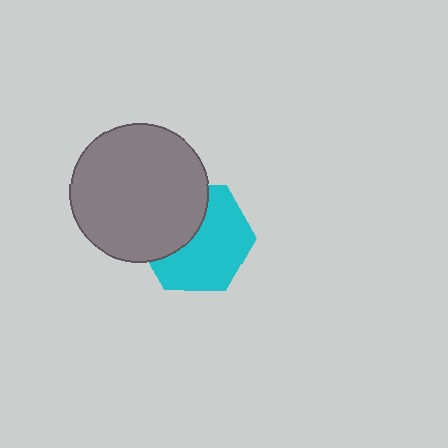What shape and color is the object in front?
The object in front is a gray circle.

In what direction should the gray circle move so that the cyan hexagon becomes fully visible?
The gray circle should move toward the upper-left. That is the shortest direction to clear the overlap and leave the cyan hexagon fully visible.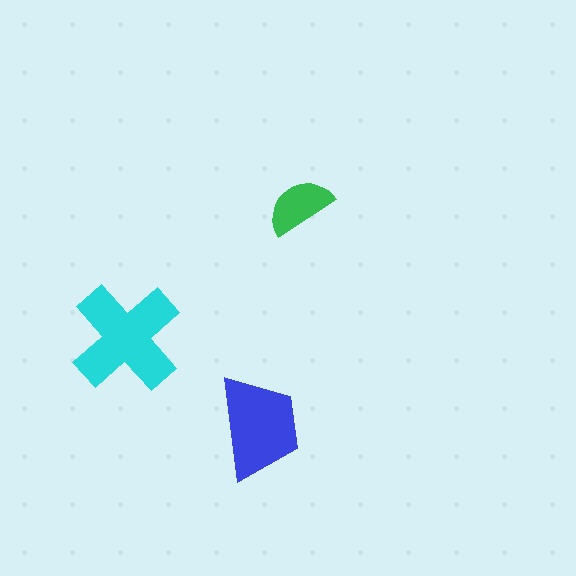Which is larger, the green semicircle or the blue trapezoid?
The blue trapezoid.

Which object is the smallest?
The green semicircle.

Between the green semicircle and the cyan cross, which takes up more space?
The cyan cross.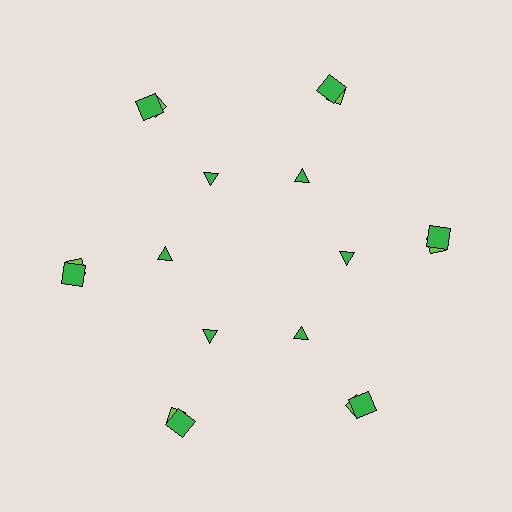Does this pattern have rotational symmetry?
Yes, this pattern has 6-fold rotational symmetry. It looks the same after rotating 60 degrees around the center.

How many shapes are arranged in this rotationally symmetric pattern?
There are 18 shapes, arranged in 6 groups of 3.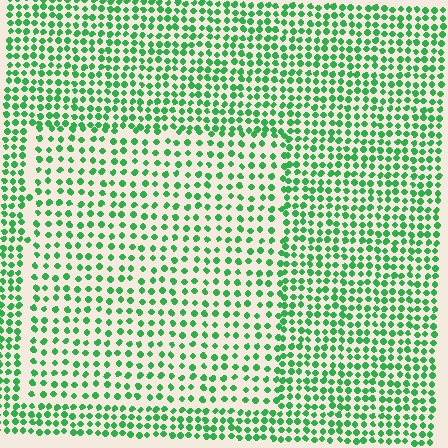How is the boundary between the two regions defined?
The boundary is defined by a change in element density (approximately 1.6x ratio). All elements are the same color, size, and shape.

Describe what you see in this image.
The image contains small green elements arranged at two different densities. A rectangle-shaped region is visible where the elements are less densely packed than the surrounding area.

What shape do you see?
I see a rectangle.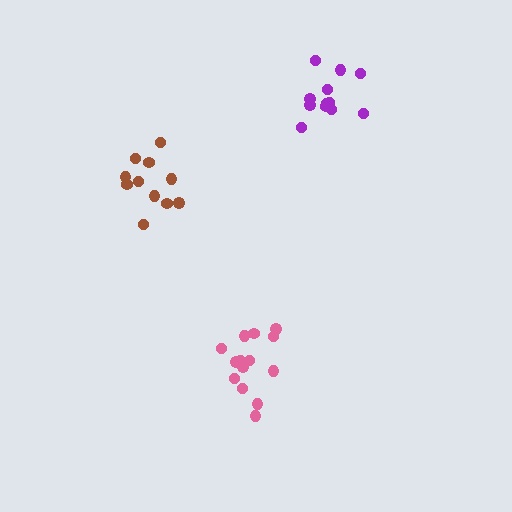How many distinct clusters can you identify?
There are 3 distinct clusters.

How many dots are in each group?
Group 1: 14 dots, Group 2: 11 dots, Group 3: 13 dots (38 total).